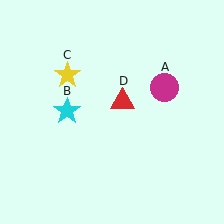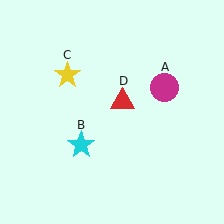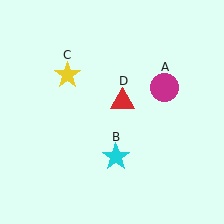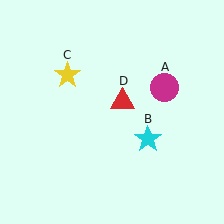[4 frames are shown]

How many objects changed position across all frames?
1 object changed position: cyan star (object B).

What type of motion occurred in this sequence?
The cyan star (object B) rotated counterclockwise around the center of the scene.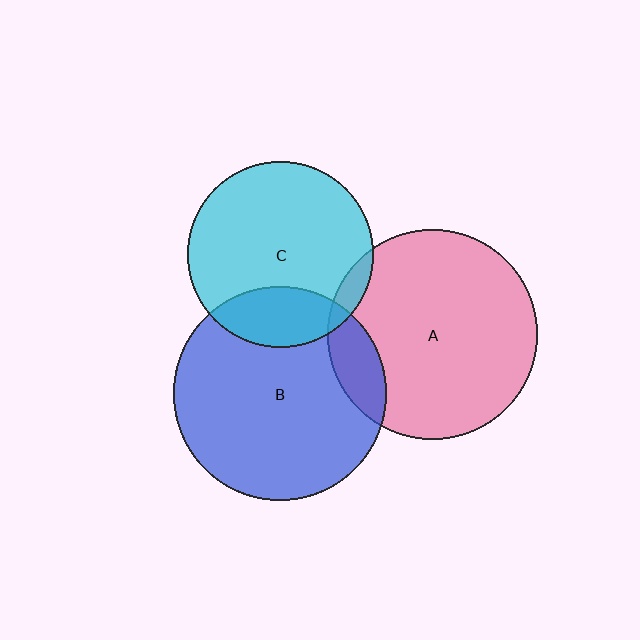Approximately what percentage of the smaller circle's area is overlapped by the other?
Approximately 20%.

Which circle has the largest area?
Circle B (blue).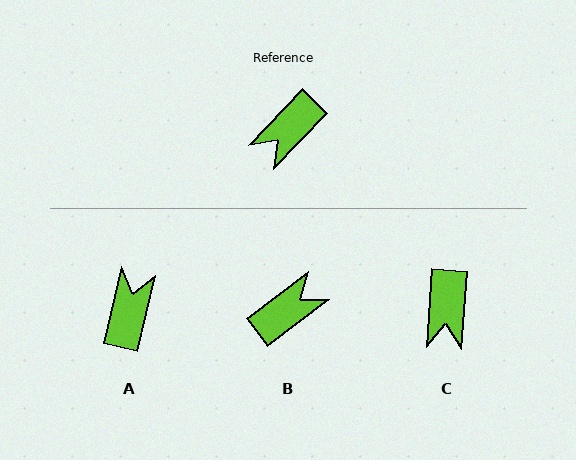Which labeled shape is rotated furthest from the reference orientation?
B, about 171 degrees away.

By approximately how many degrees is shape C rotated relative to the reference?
Approximately 39 degrees counter-clockwise.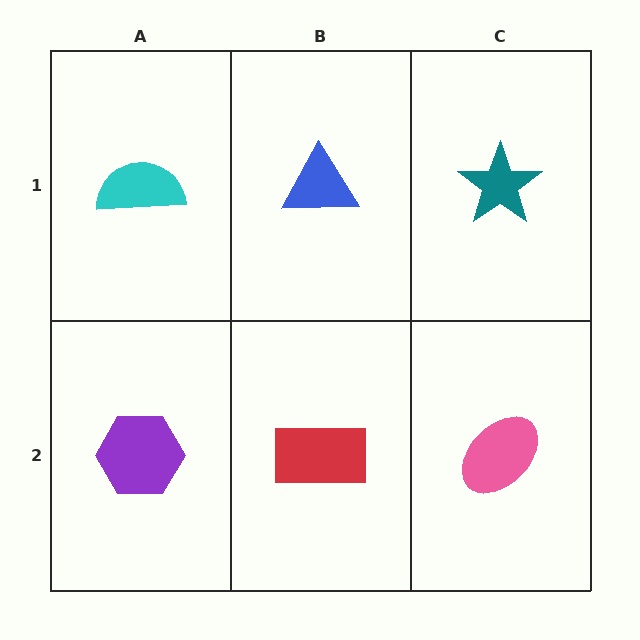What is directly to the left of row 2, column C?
A red rectangle.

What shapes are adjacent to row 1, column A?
A purple hexagon (row 2, column A), a blue triangle (row 1, column B).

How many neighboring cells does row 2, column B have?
3.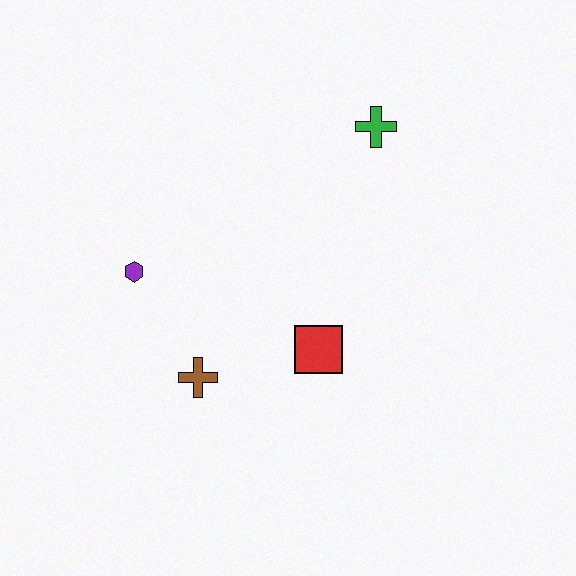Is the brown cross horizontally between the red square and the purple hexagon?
Yes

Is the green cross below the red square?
No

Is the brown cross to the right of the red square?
No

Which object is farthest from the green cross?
The brown cross is farthest from the green cross.